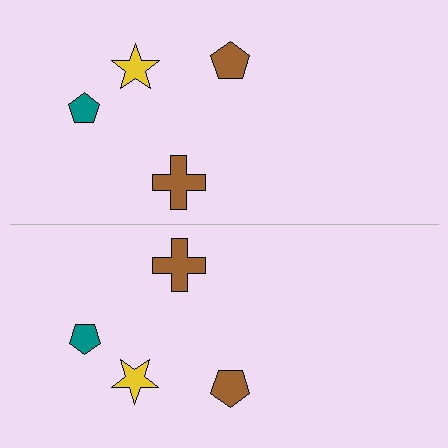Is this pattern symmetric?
Yes, this pattern has bilateral (reflection) symmetry.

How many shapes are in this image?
There are 8 shapes in this image.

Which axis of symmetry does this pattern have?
The pattern has a horizontal axis of symmetry running through the center of the image.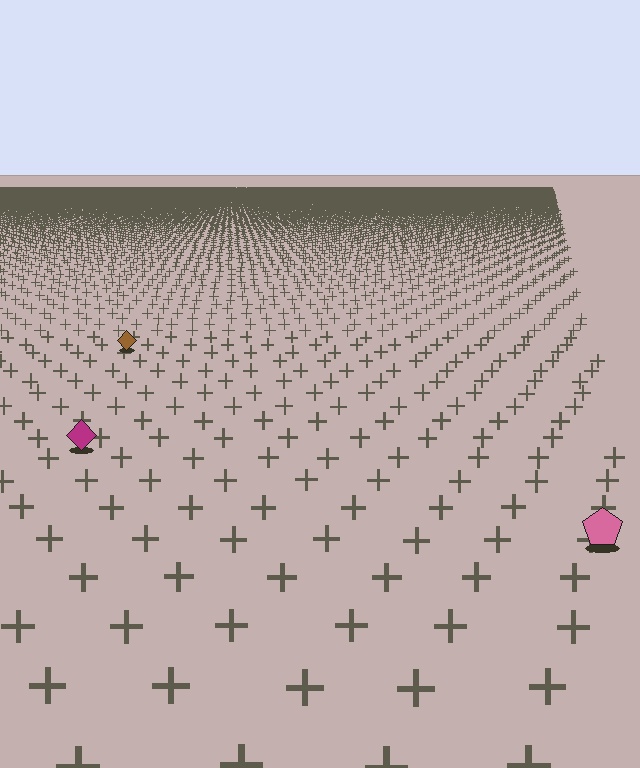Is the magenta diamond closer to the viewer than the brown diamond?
Yes. The magenta diamond is closer — you can tell from the texture gradient: the ground texture is coarser near it.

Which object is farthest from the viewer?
The brown diamond is farthest from the viewer. It appears smaller and the ground texture around it is denser.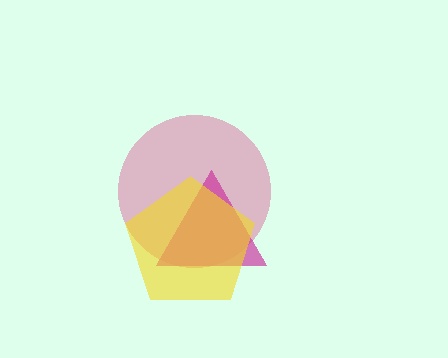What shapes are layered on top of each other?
The layered shapes are: a pink circle, a magenta triangle, a yellow pentagon.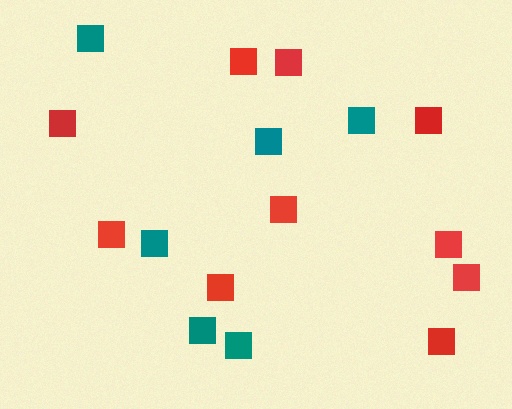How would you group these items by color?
There are 2 groups: one group of teal squares (6) and one group of red squares (10).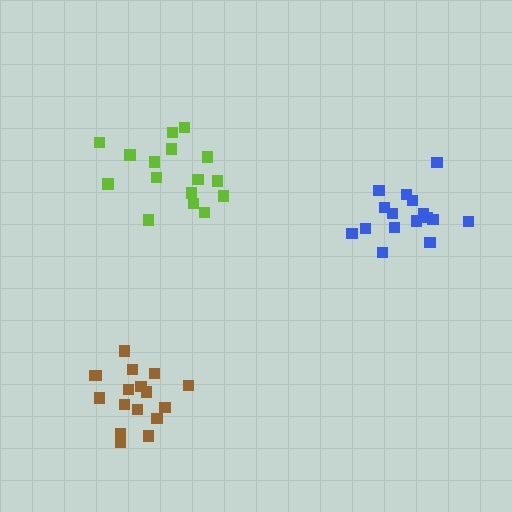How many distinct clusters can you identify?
There are 3 distinct clusters.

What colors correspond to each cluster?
The clusters are colored: lime, brown, blue.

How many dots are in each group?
Group 1: 16 dots, Group 2: 17 dots, Group 3: 16 dots (49 total).